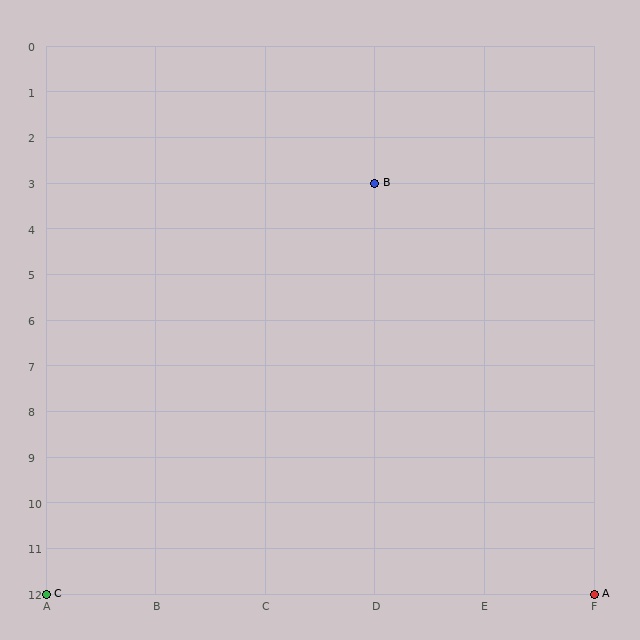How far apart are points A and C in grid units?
Points A and C are 5 columns apart.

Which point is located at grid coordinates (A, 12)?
Point C is at (A, 12).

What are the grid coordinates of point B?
Point B is at grid coordinates (D, 3).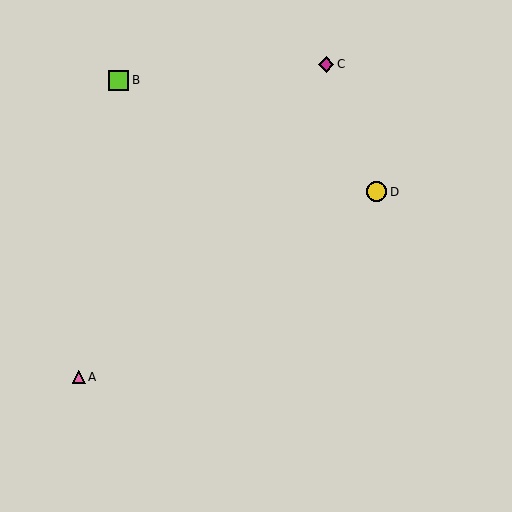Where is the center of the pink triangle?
The center of the pink triangle is at (79, 377).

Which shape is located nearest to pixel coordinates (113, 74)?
The lime square (labeled B) at (119, 80) is nearest to that location.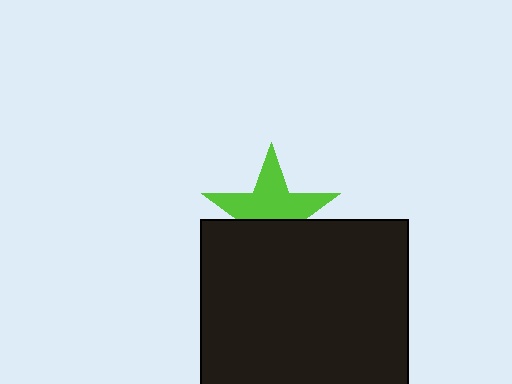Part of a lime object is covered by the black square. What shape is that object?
It is a star.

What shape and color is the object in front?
The object in front is a black square.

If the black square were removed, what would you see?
You would see the complete lime star.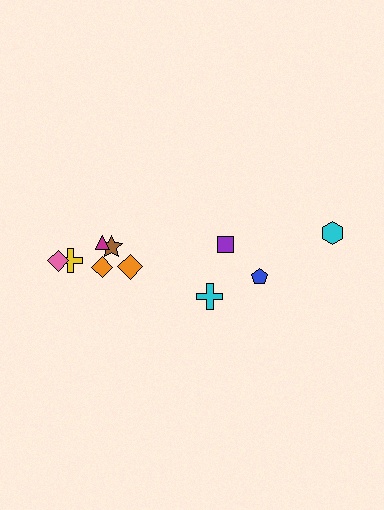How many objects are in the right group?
There are 4 objects.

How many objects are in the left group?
There are 6 objects.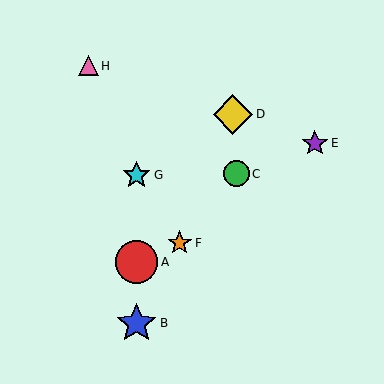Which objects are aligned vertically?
Objects A, B, G are aligned vertically.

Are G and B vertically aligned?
Yes, both are at x≈137.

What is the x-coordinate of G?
Object G is at x≈137.